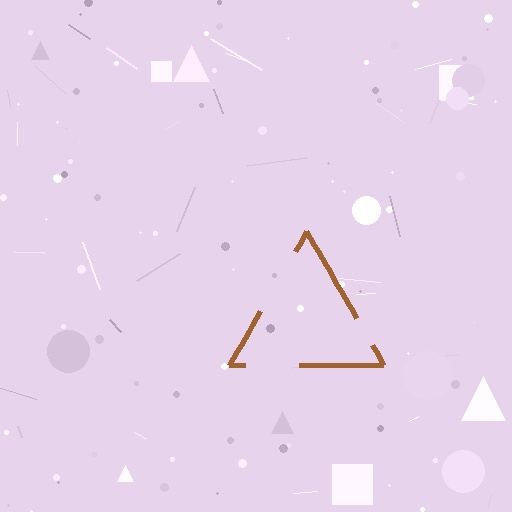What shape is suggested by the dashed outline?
The dashed outline suggests a triangle.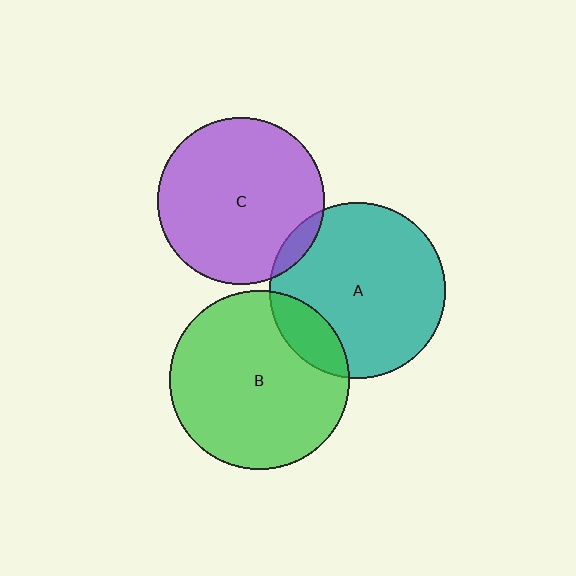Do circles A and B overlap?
Yes.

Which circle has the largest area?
Circle B (green).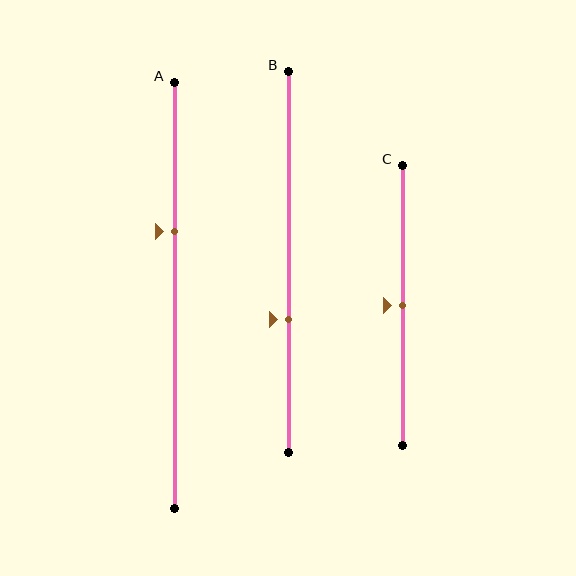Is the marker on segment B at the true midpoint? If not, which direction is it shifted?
No, the marker on segment B is shifted downward by about 15% of the segment length.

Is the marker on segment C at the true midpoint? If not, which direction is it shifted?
Yes, the marker on segment C is at the true midpoint.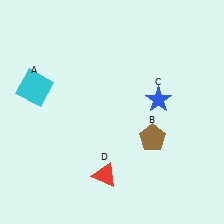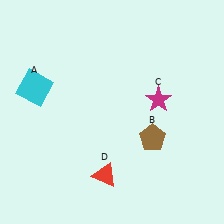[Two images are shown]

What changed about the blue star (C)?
In Image 1, C is blue. In Image 2, it changed to magenta.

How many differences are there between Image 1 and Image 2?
There is 1 difference between the two images.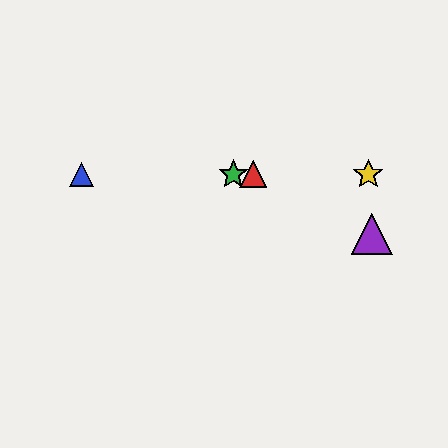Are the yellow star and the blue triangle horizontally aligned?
Yes, both are at y≈174.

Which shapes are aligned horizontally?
The red triangle, the blue triangle, the green star, the yellow star are aligned horizontally.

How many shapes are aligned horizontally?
4 shapes (the red triangle, the blue triangle, the green star, the yellow star) are aligned horizontally.